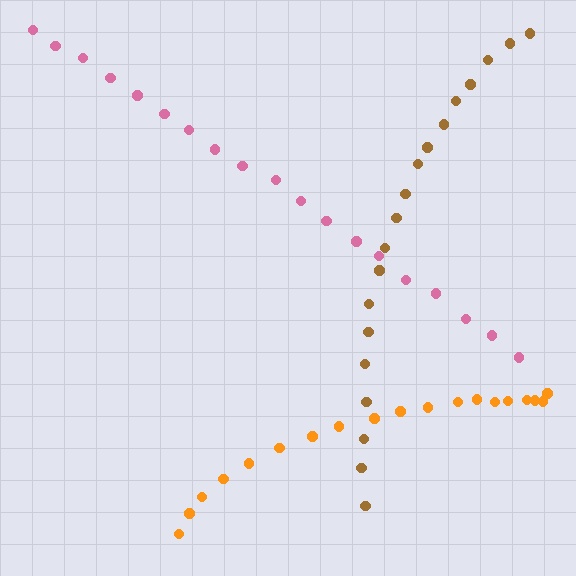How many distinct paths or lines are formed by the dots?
There are 3 distinct paths.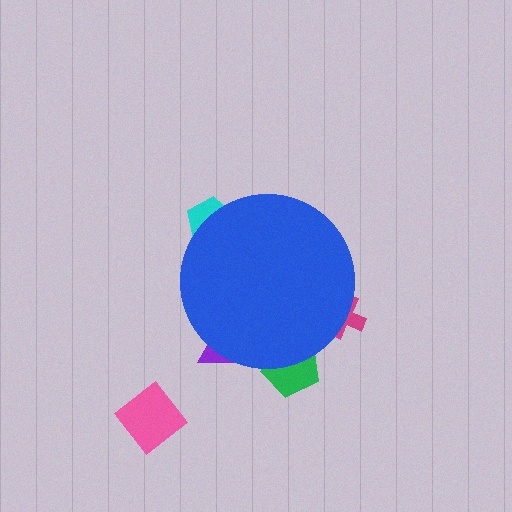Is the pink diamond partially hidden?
No, the pink diamond is fully visible.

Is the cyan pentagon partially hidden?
Yes, the cyan pentagon is partially hidden behind the blue circle.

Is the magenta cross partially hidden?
Yes, the magenta cross is partially hidden behind the blue circle.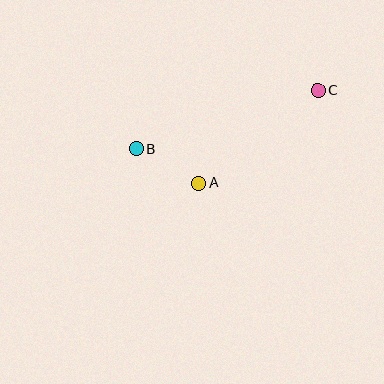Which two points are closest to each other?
Points A and B are closest to each other.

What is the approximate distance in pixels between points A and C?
The distance between A and C is approximately 151 pixels.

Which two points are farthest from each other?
Points B and C are farthest from each other.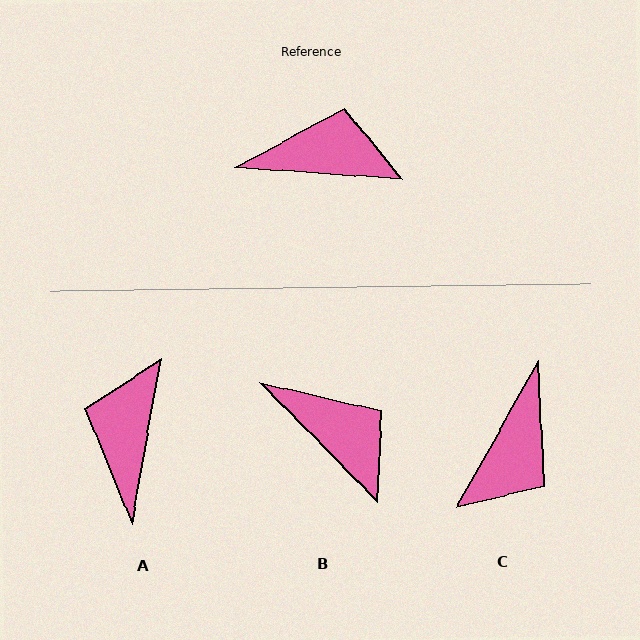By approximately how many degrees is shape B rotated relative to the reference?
Approximately 41 degrees clockwise.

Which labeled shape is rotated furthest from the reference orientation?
C, about 115 degrees away.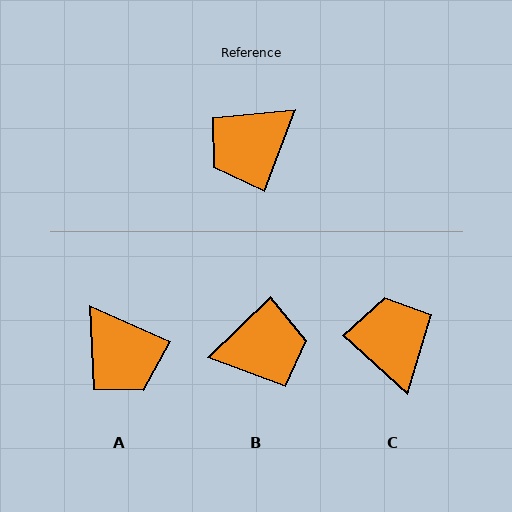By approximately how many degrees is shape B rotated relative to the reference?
Approximately 155 degrees counter-clockwise.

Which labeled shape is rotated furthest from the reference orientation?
B, about 155 degrees away.